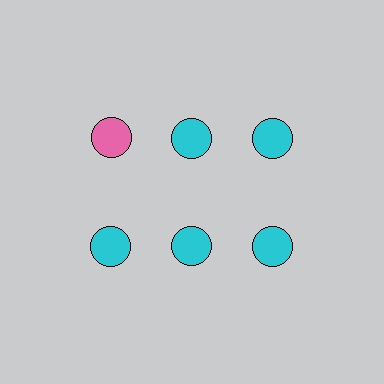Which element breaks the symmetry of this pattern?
The pink circle in the top row, leftmost column breaks the symmetry. All other shapes are cyan circles.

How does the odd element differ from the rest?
It has a different color: pink instead of cyan.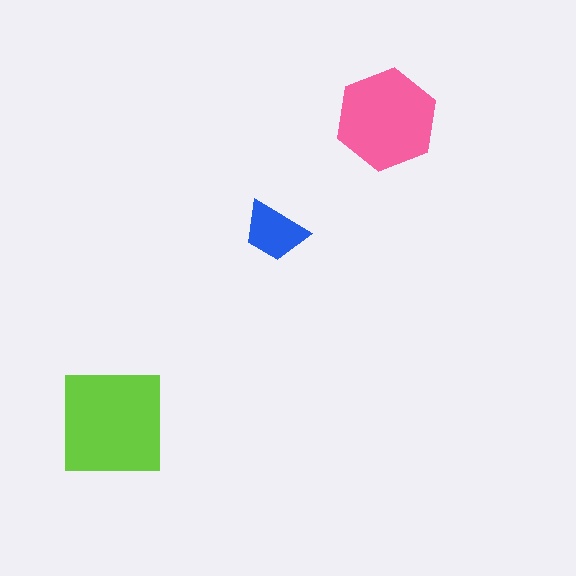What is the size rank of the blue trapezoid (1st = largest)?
3rd.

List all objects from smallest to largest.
The blue trapezoid, the pink hexagon, the lime square.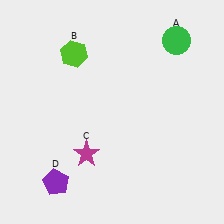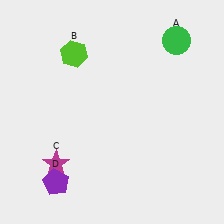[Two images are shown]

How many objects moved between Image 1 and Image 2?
1 object moved between the two images.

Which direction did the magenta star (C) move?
The magenta star (C) moved left.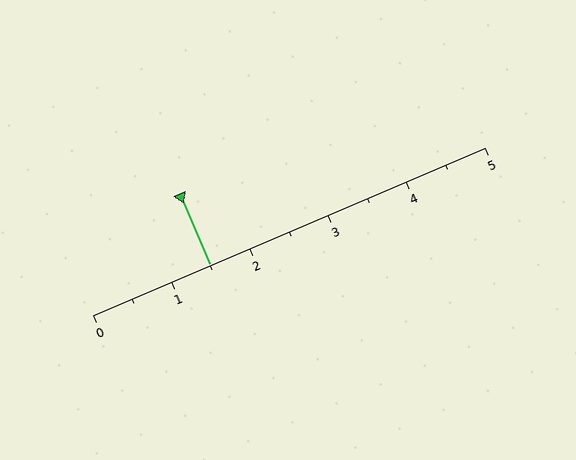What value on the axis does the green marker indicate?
The marker indicates approximately 1.5.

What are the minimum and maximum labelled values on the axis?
The axis runs from 0 to 5.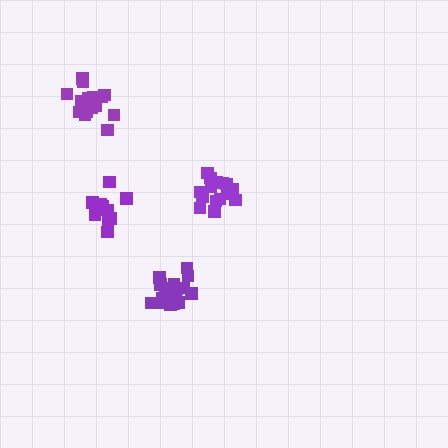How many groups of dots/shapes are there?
There are 4 groups.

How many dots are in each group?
Group 1: 13 dots, Group 2: 19 dots, Group 3: 15 dots, Group 4: 16 dots (63 total).